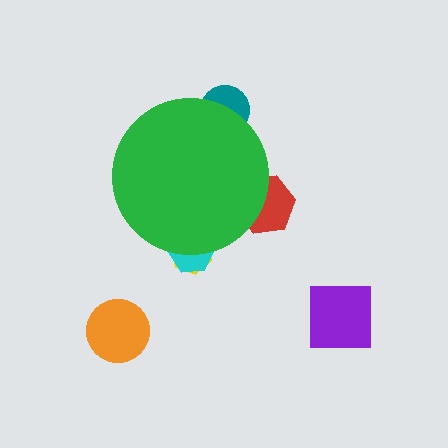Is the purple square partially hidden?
No, the purple square is fully visible.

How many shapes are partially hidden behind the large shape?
4 shapes are partially hidden.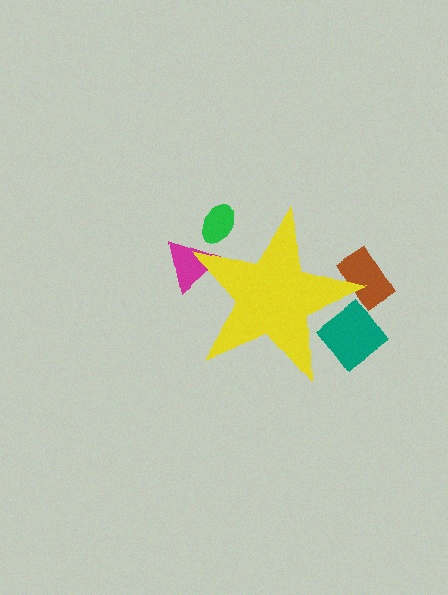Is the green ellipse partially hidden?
Yes, the green ellipse is partially hidden behind the yellow star.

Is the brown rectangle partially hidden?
Yes, the brown rectangle is partially hidden behind the yellow star.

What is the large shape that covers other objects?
A yellow star.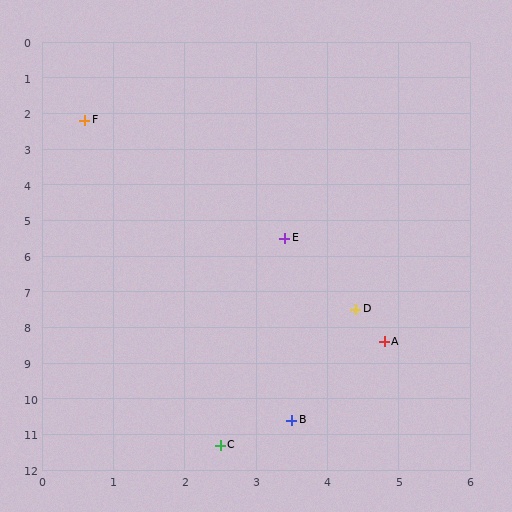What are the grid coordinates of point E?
Point E is at approximately (3.4, 5.5).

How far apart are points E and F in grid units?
Points E and F are about 4.3 grid units apart.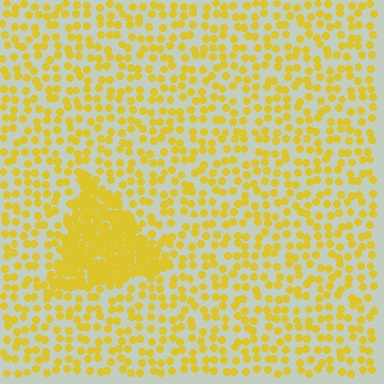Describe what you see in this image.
The image contains small yellow elements arranged at two different densities. A triangle-shaped region is visible where the elements are more densely packed than the surrounding area.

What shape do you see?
I see a triangle.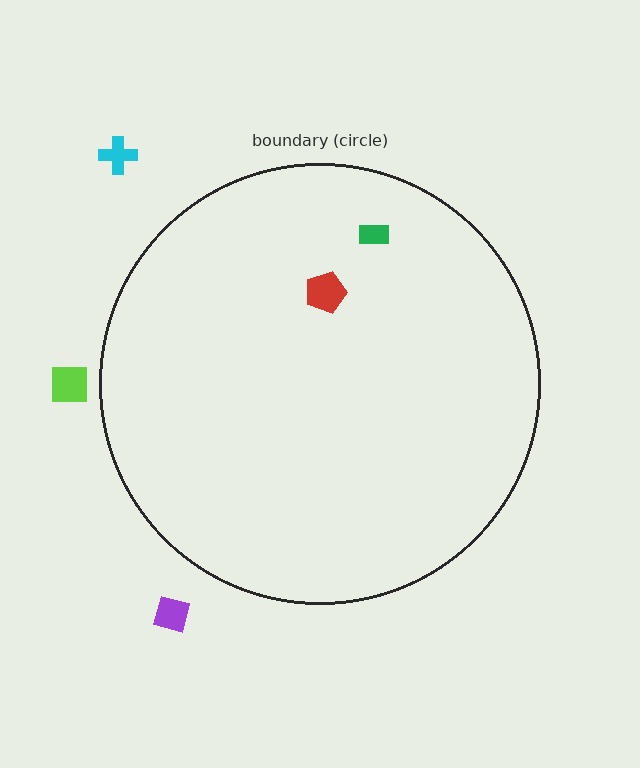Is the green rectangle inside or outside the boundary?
Inside.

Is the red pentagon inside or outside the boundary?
Inside.